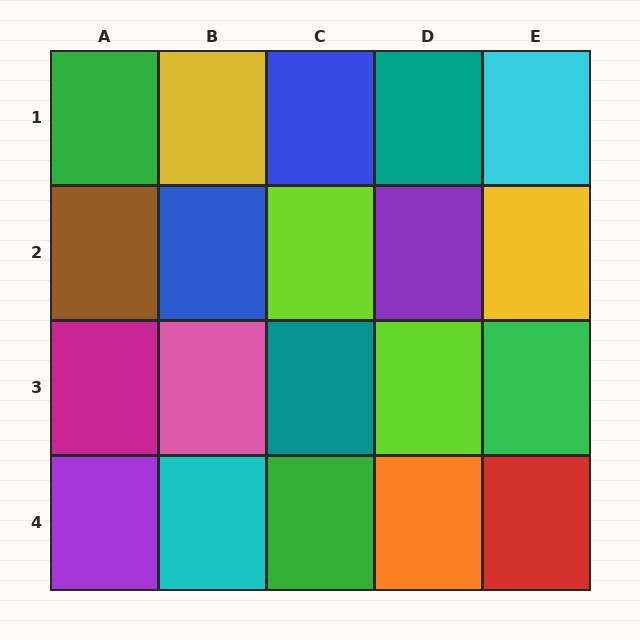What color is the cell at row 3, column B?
Pink.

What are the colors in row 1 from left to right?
Green, yellow, blue, teal, cyan.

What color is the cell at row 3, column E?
Green.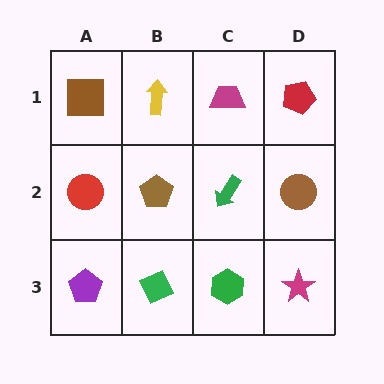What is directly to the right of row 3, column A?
A green diamond.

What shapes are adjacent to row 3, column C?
A green arrow (row 2, column C), a green diamond (row 3, column B), a magenta star (row 3, column D).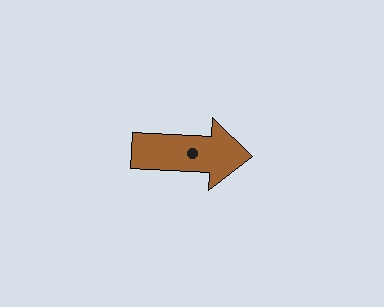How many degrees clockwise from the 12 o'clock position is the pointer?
Approximately 93 degrees.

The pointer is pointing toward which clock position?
Roughly 3 o'clock.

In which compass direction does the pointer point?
East.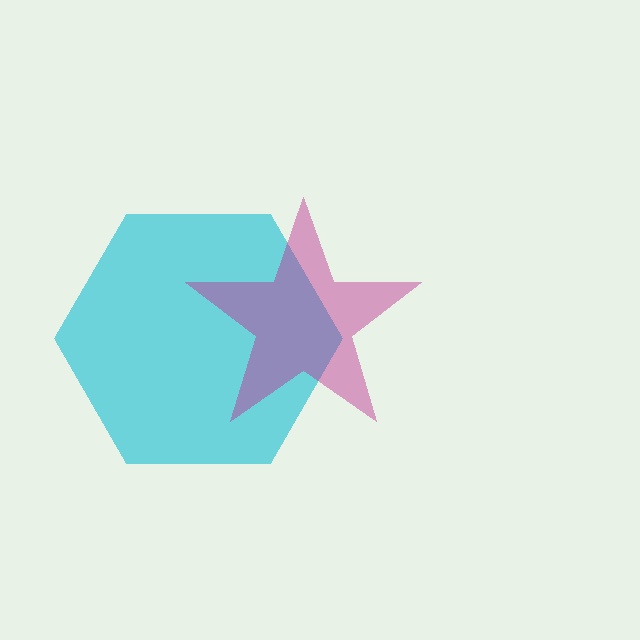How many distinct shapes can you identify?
There are 2 distinct shapes: a cyan hexagon, a magenta star.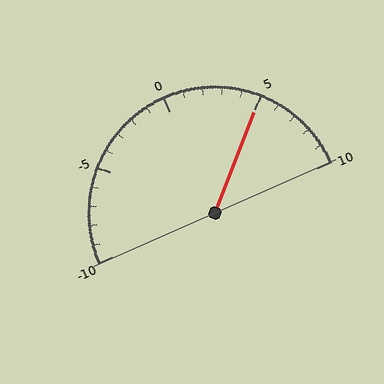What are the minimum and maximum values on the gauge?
The gauge ranges from -10 to 10.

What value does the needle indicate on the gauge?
The needle indicates approximately 5.